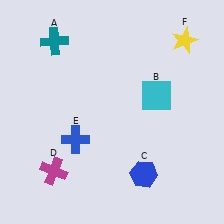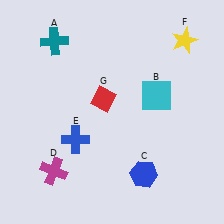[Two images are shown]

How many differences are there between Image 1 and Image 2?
There is 1 difference between the two images.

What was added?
A red diamond (G) was added in Image 2.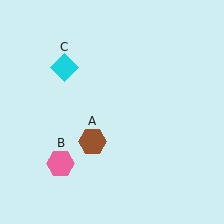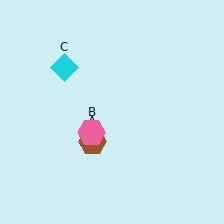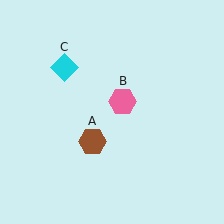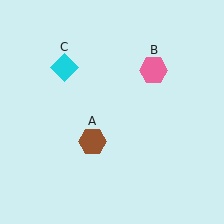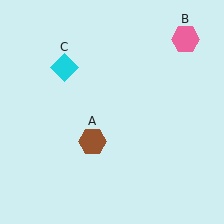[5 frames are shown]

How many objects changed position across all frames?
1 object changed position: pink hexagon (object B).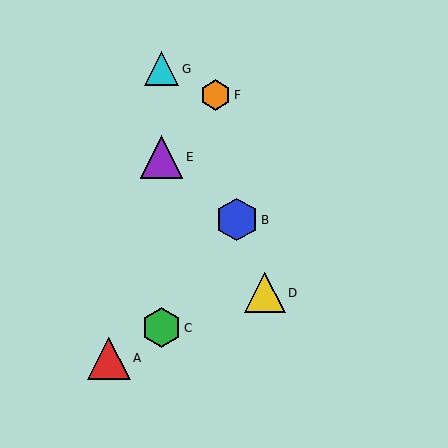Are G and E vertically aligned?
Yes, both are at x≈162.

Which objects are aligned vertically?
Objects C, E, G are aligned vertically.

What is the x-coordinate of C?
Object C is at x≈162.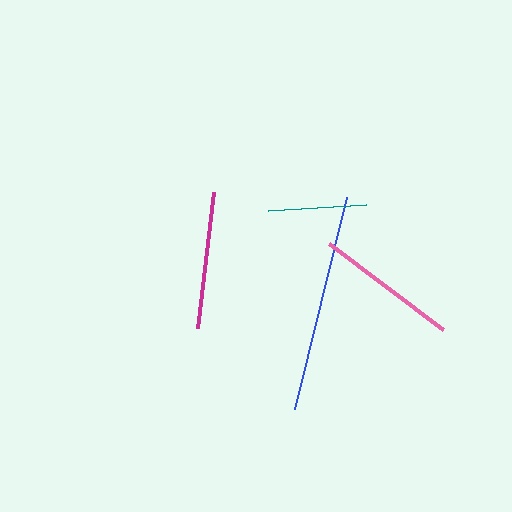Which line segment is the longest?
The blue line is the longest at approximately 218 pixels.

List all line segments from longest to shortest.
From longest to shortest: blue, pink, magenta, teal.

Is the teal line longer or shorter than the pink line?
The pink line is longer than the teal line.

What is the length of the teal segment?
The teal segment is approximately 98 pixels long.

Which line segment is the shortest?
The teal line is the shortest at approximately 98 pixels.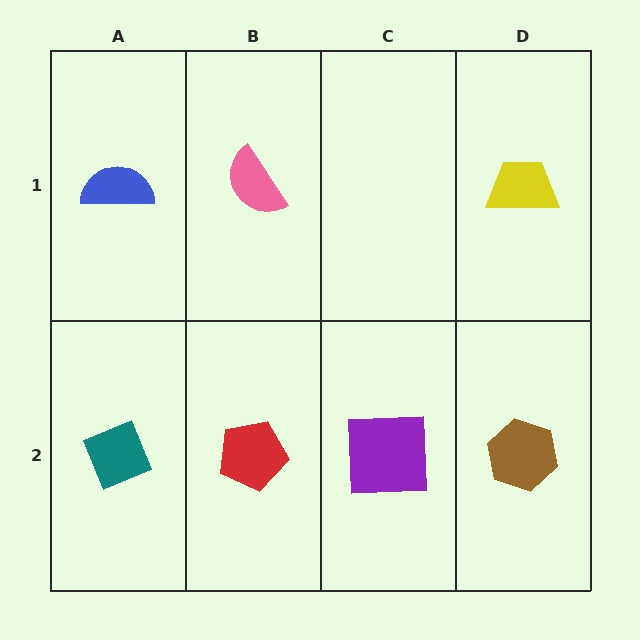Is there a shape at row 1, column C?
No, that cell is empty.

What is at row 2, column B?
A red pentagon.